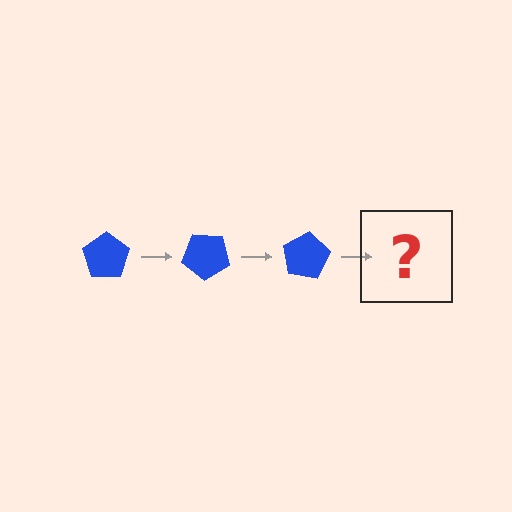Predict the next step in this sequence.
The next step is a blue pentagon rotated 120 degrees.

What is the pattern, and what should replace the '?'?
The pattern is that the pentagon rotates 40 degrees each step. The '?' should be a blue pentagon rotated 120 degrees.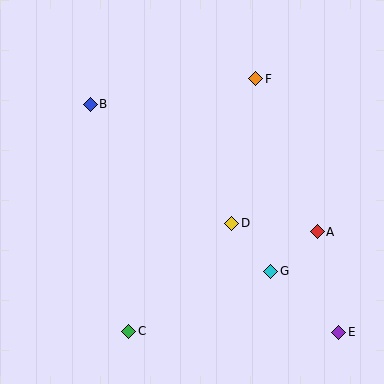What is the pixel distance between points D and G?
The distance between D and G is 62 pixels.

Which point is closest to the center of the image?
Point D at (232, 223) is closest to the center.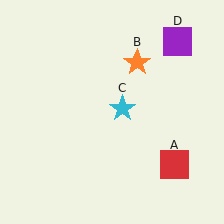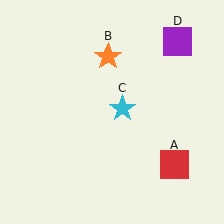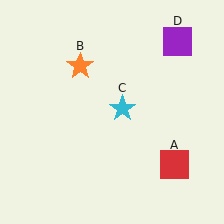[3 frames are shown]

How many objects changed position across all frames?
1 object changed position: orange star (object B).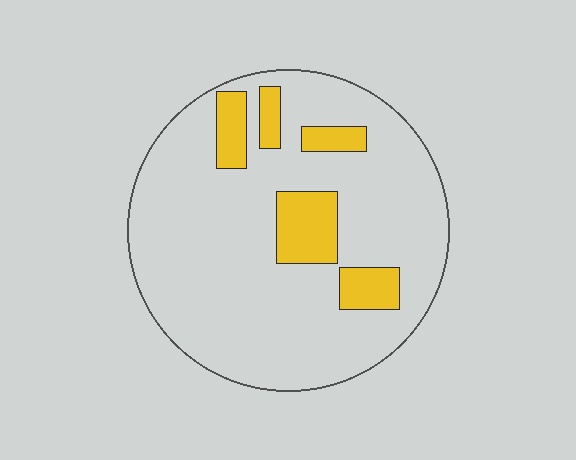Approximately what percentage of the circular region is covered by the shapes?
Approximately 15%.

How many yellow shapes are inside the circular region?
5.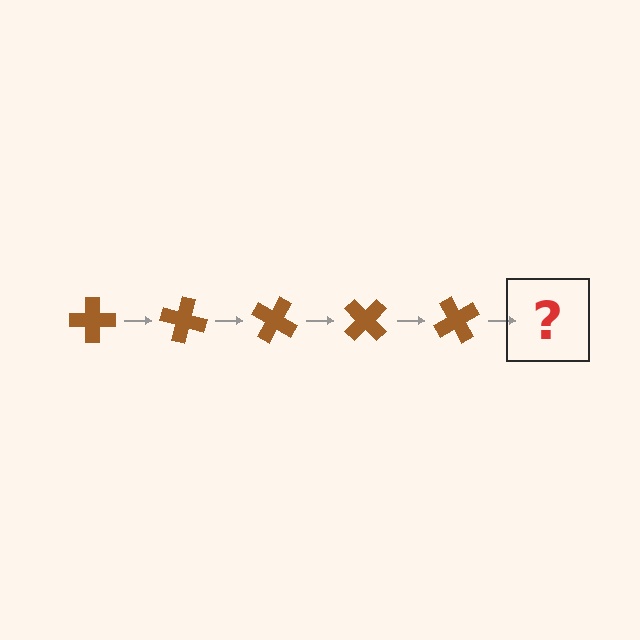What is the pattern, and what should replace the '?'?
The pattern is that the cross rotates 15 degrees each step. The '?' should be a brown cross rotated 75 degrees.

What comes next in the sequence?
The next element should be a brown cross rotated 75 degrees.